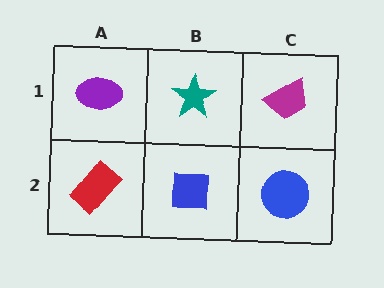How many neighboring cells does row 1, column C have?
2.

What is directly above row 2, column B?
A teal star.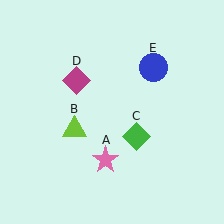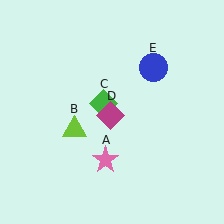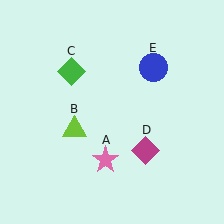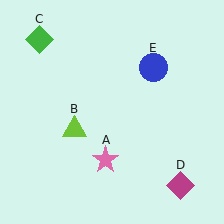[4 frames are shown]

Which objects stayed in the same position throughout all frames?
Pink star (object A) and lime triangle (object B) and blue circle (object E) remained stationary.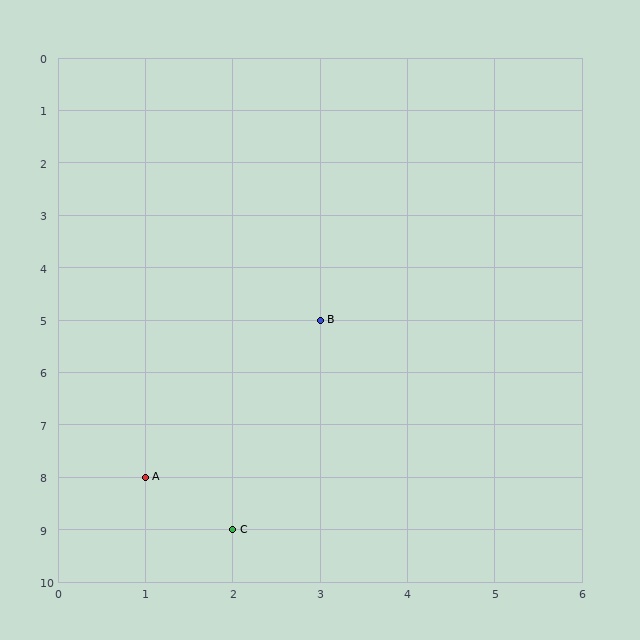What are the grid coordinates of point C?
Point C is at grid coordinates (2, 9).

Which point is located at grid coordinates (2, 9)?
Point C is at (2, 9).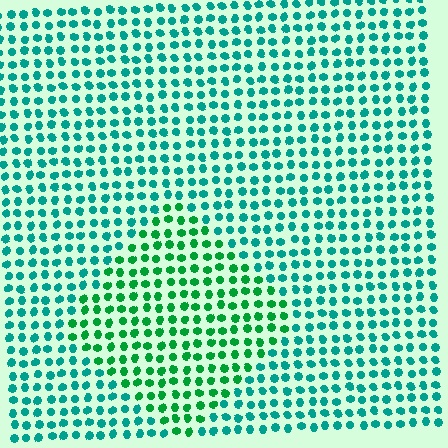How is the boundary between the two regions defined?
The boundary is defined purely by a slight shift in hue (about 34 degrees). Spacing, size, and orientation are identical on both sides.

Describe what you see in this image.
The image is filled with small teal elements in a uniform arrangement. A diamond-shaped region is visible where the elements are tinted to a slightly different hue, forming a subtle color boundary.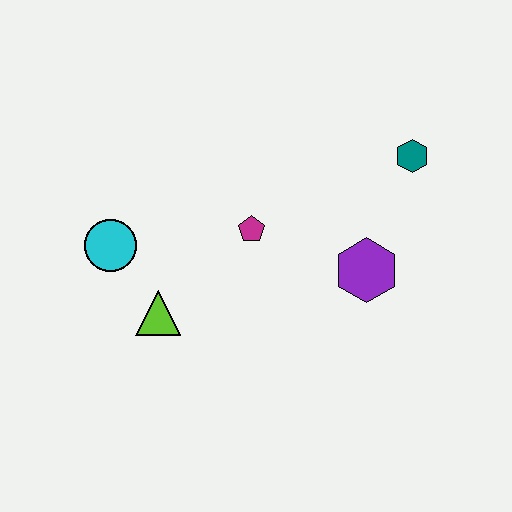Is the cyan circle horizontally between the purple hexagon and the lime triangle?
No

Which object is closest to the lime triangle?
The cyan circle is closest to the lime triangle.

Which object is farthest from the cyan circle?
The teal hexagon is farthest from the cyan circle.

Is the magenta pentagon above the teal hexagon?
No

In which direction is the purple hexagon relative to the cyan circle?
The purple hexagon is to the right of the cyan circle.